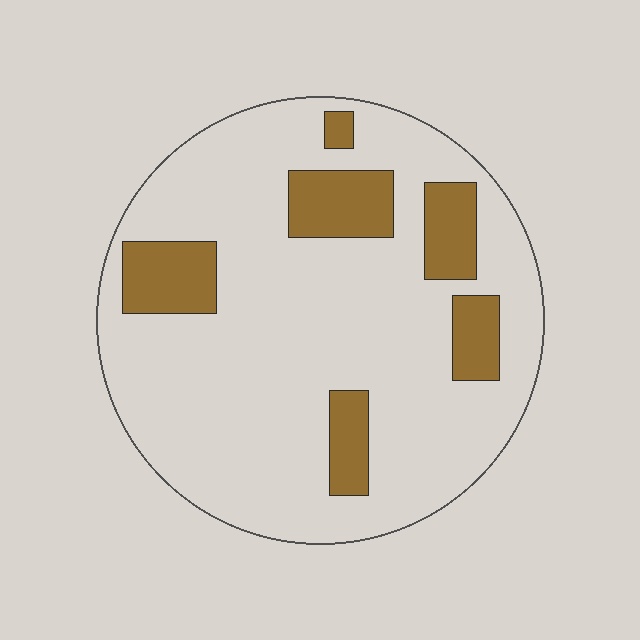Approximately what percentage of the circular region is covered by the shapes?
Approximately 20%.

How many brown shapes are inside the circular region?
6.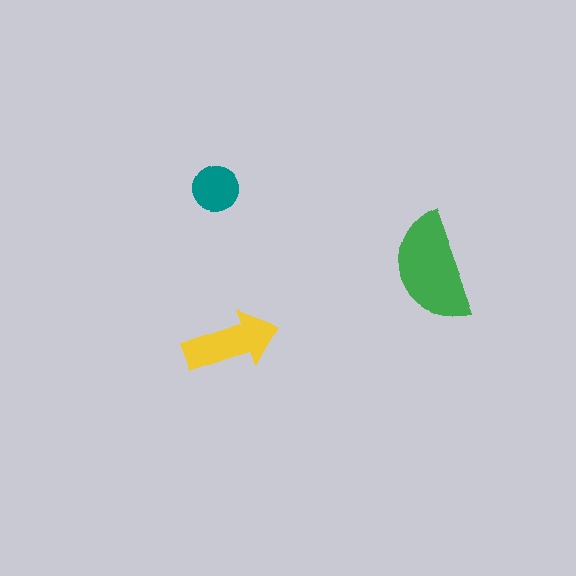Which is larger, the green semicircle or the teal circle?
The green semicircle.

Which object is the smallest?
The teal circle.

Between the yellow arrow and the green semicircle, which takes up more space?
The green semicircle.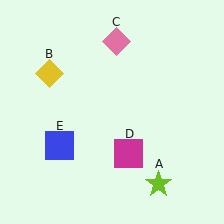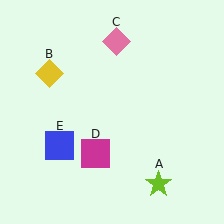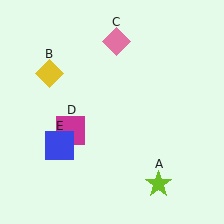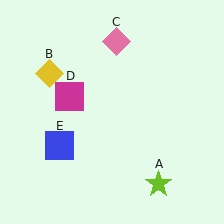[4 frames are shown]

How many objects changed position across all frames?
1 object changed position: magenta square (object D).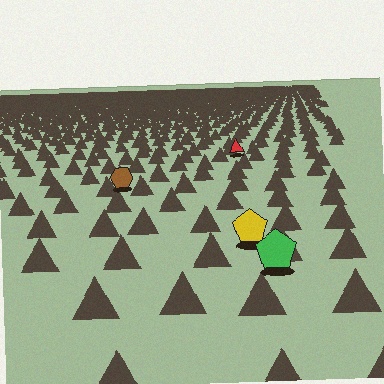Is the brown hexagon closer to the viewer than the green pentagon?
No. The green pentagon is closer — you can tell from the texture gradient: the ground texture is coarser near it.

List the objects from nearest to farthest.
From nearest to farthest: the green pentagon, the yellow pentagon, the brown hexagon, the red triangle.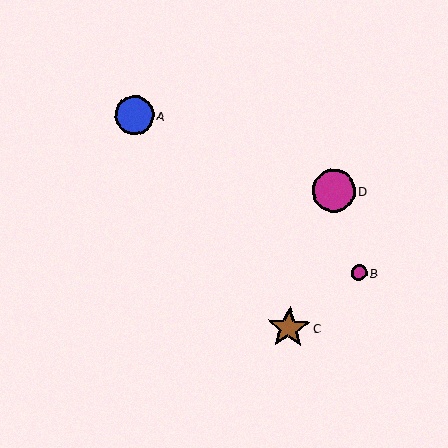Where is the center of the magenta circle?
The center of the magenta circle is at (334, 191).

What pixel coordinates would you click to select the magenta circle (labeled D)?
Click at (334, 191) to select the magenta circle D.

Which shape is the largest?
The brown star (labeled C) is the largest.